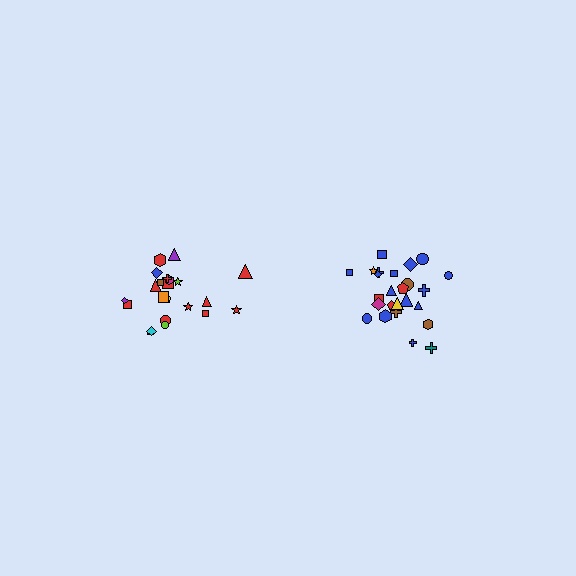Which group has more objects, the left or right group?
The right group.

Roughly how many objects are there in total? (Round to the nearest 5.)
Roughly 45 objects in total.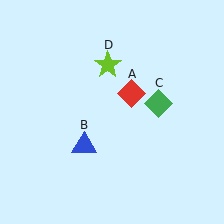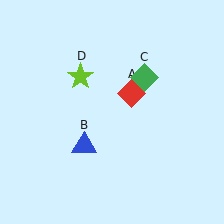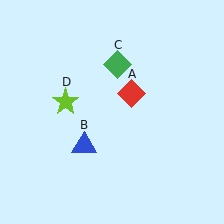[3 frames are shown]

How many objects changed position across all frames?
2 objects changed position: green diamond (object C), lime star (object D).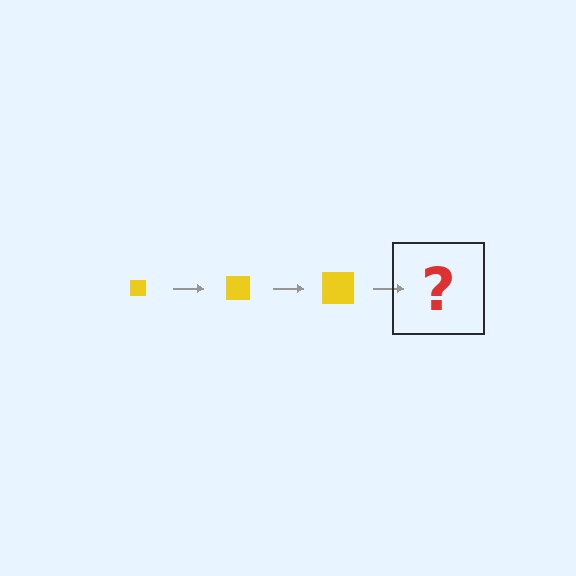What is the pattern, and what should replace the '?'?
The pattern is that the square gets progressively larger each step. The '?' should be a yellow square, larger than the previous one.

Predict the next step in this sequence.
The next step is a yellow square, larger than the previous one.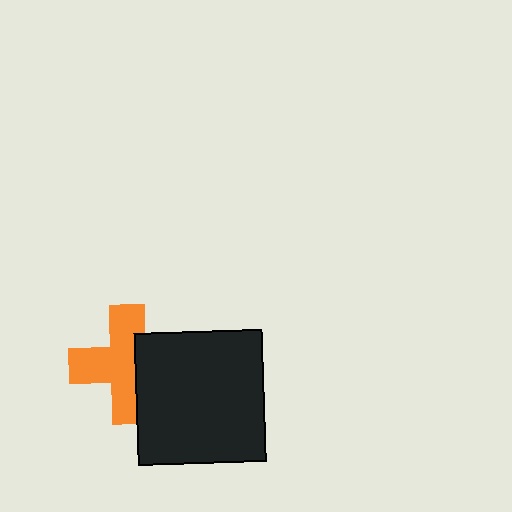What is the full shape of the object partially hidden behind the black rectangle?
The partially hidden object is an orange cross.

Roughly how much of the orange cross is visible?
About half of it is visible (roughly 65%).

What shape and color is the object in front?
The object in front is a black rectangle.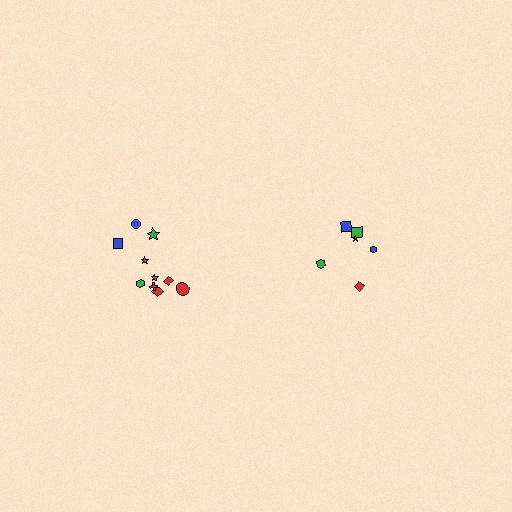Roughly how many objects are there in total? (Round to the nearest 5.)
Roughly 15 objects in total.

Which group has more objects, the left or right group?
The left group.